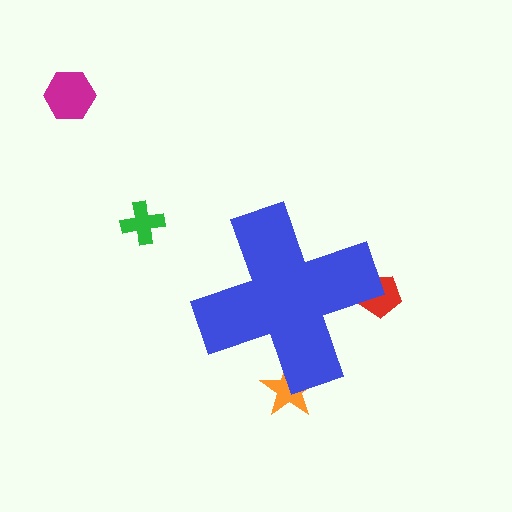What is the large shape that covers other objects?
A blue cross.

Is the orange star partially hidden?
Yes, the orange star is partially hidden behind the blue cross.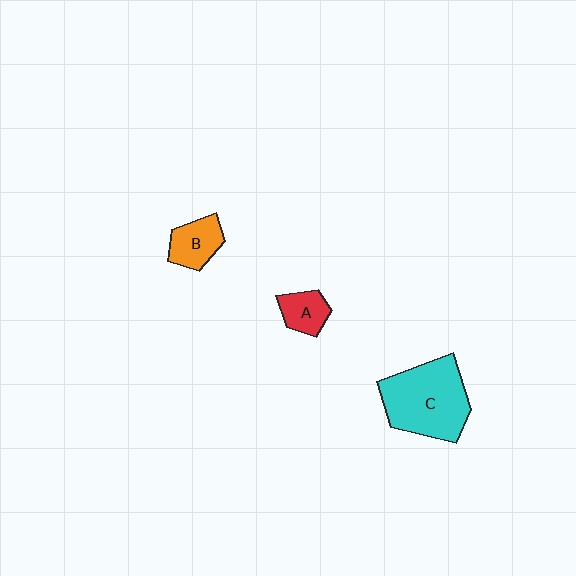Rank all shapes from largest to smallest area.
From largest to smallest: C (cyan), B (orange), A (red).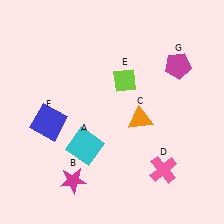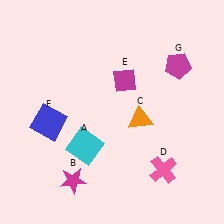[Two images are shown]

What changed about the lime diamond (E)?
In Image 1, E is lime. In Image 2, it changed to magenta.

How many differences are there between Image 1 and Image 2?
There is 1 difference between the two images.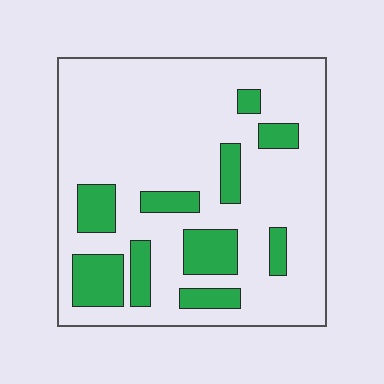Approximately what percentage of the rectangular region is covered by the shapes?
Approximately 20%.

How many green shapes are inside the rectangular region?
10.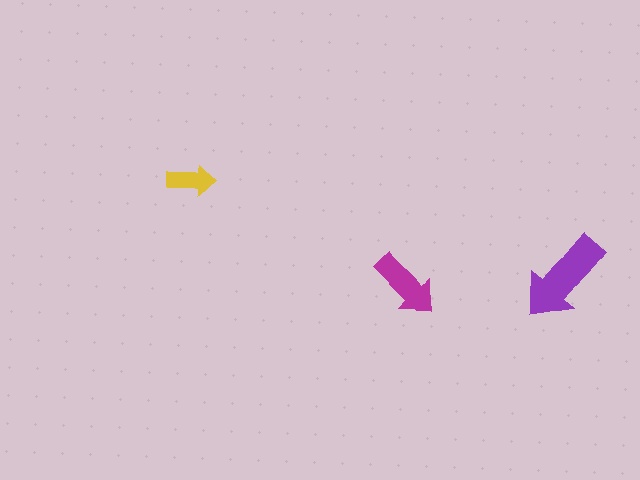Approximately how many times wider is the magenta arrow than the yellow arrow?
About 1.5 times wider.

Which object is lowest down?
The magenta arrow is bottommost.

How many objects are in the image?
There are 3 objects in the image.